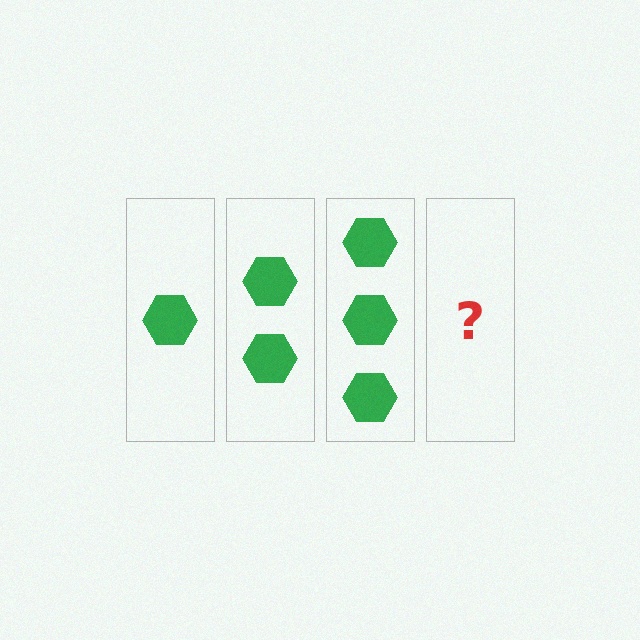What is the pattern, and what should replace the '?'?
The pattern is that each step adds one more hexagon. The '?' should be 4 hexagons.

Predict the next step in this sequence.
The next step is 4 hexagons.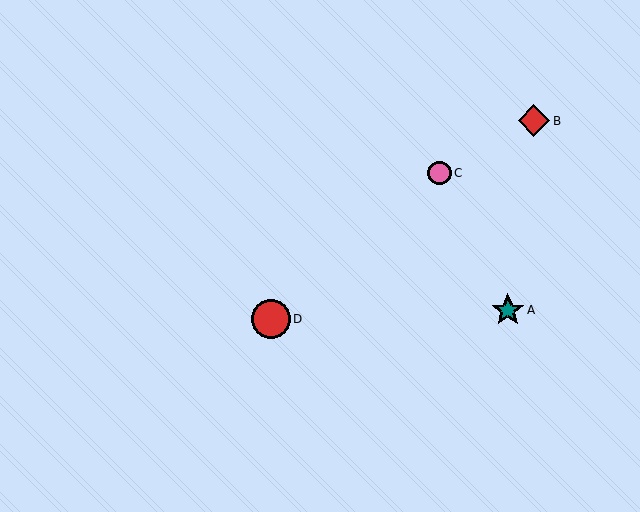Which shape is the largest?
The red circle (labeled D) is the largest.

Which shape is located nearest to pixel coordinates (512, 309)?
The teal star (labeled A) at (508, 310) is nearest to that location.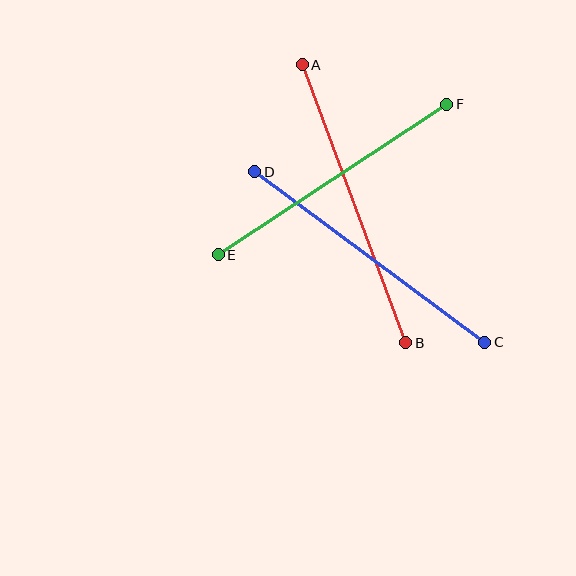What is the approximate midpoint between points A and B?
The midpoint is at approximately (354, 204) pixels.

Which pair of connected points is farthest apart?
Points A and B are farthest apart.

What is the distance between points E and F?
The distance is approximately 274 pixels.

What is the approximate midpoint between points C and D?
The midpoint is at approximately (370, 257) pixels.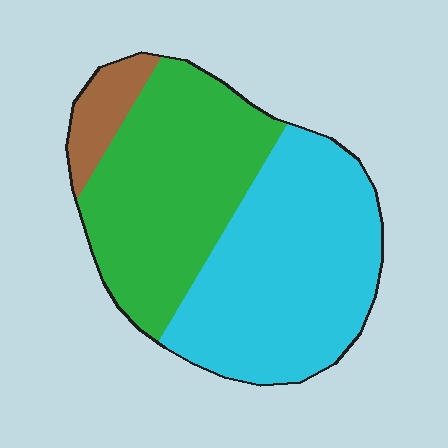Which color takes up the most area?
Cyan, at roughly 50%.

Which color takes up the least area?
Brown, at roughly 10%.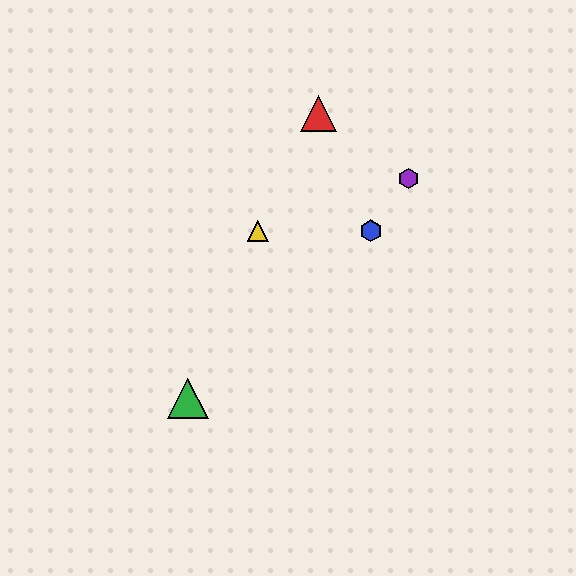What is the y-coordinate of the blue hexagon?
The blue hexagon is at y≈231.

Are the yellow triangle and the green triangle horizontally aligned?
No, the yellow triangle is at y≈231 and the green triangle is at y≈399.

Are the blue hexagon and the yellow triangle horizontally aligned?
Yes, both are at y≈231.